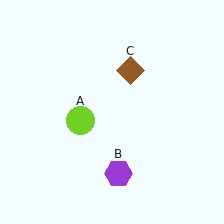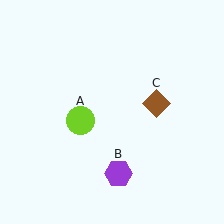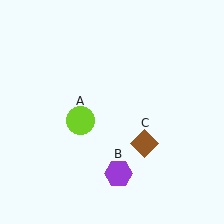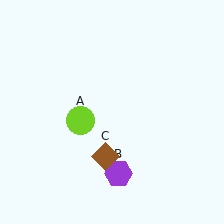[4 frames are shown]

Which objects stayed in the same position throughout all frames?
Lime circle (object A) and purple hexagon (object B) remained stationary.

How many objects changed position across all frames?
1 object changed position: brown diamond (object C).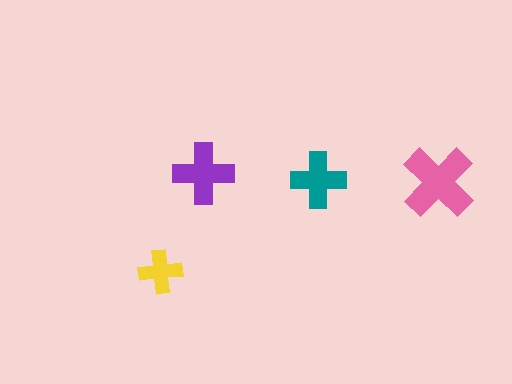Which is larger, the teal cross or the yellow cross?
The teal one.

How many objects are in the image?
There are 4 objects in the image.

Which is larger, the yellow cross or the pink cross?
The pink one.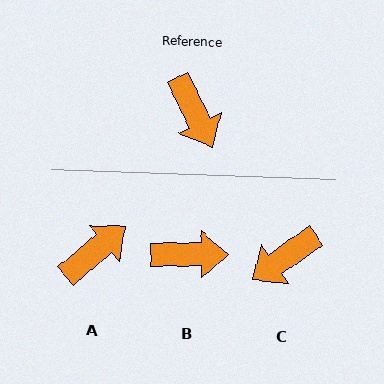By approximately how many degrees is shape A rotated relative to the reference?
Approximately 103 degrees counter-clockwise.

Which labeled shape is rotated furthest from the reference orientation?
A, about 103 degrees away.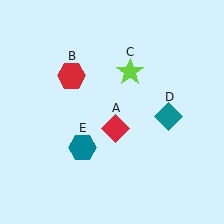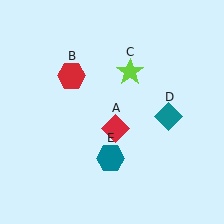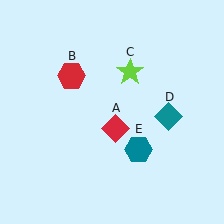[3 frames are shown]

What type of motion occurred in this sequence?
The teal hexagon (object E) rotated counterclockwise around the center of the scene.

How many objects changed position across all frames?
1 object changed position: teal hexagon (object E).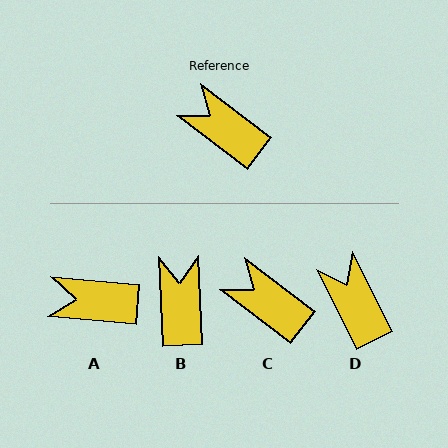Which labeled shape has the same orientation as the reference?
C.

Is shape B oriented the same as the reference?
No, it is off by about 50 degrees.